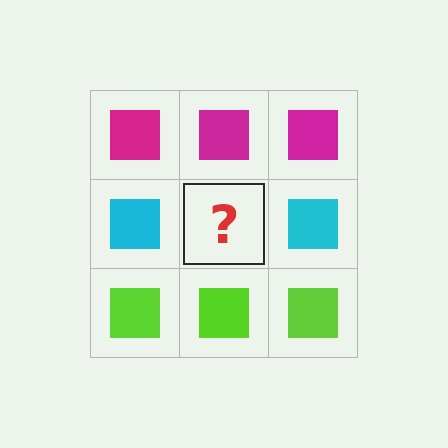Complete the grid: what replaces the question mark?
The question mark should be replaced with a cyan square.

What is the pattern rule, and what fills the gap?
The rule is that each row has a consistent color. The gap should be filled with a cyan square.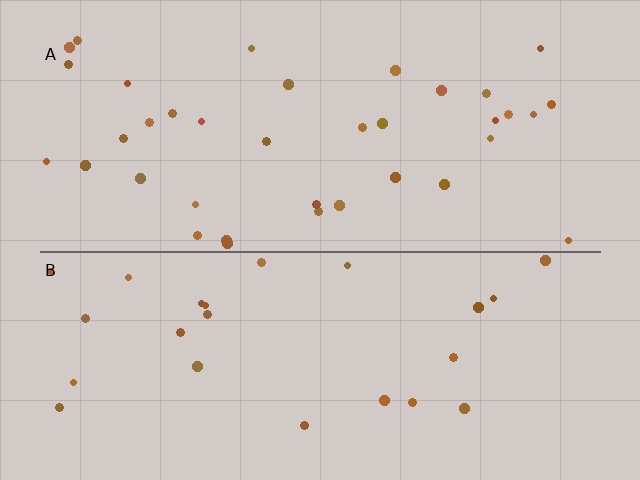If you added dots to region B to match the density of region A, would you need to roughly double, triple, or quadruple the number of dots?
Approximately double.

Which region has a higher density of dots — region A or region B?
A (the top).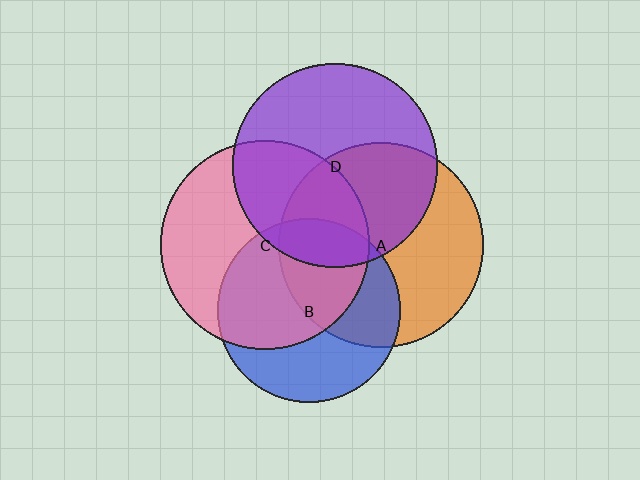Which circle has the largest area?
Circle C (pink).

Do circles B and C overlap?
Yes.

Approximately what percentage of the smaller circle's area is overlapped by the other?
Approximately 55%.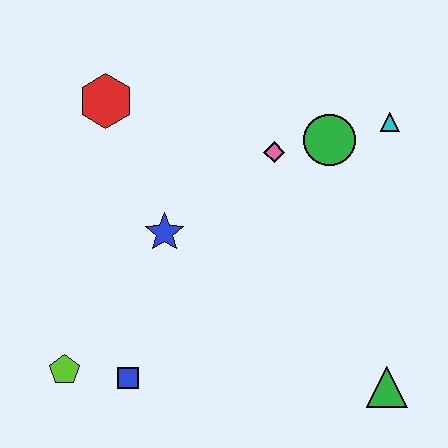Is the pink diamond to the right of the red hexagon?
Yes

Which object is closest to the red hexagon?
The blue star is closest to the red hexagon.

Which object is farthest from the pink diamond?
The lime pentagon is farthest from the pink diamond.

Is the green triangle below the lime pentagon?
Yes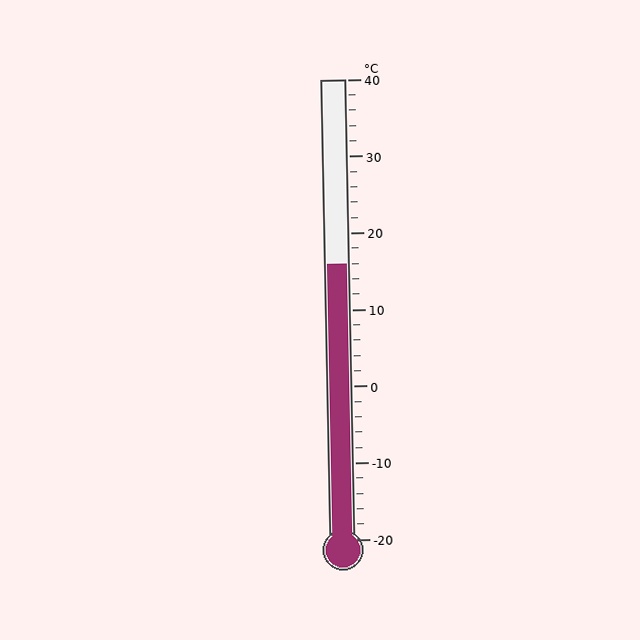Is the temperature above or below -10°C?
The temperature is above -10°C.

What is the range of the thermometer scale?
The thermometer scale ranges from -20°C to 40°C.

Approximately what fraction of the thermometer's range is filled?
The thermometer is filled to approximately 60% of its range.